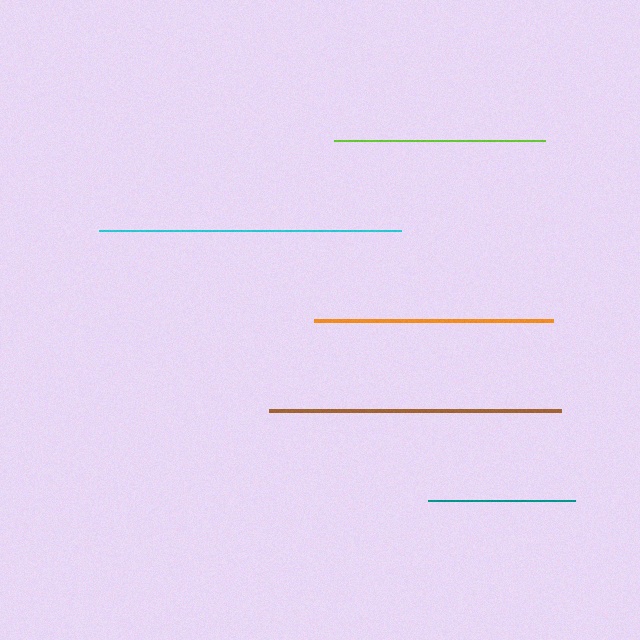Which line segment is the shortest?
The teal line is the shortest at approximately 146 pixels.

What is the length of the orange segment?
The orange segment is approximately 239 pixels long.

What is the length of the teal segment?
The teal segment is approximately 146 pixels long.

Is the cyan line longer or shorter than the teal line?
The cyan line is longer than the teal line.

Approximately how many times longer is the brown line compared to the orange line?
The brown line is approximately 1.2 times the length of the orange line.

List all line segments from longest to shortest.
From longest to shortest: cyan, brown, orange, lime, teal.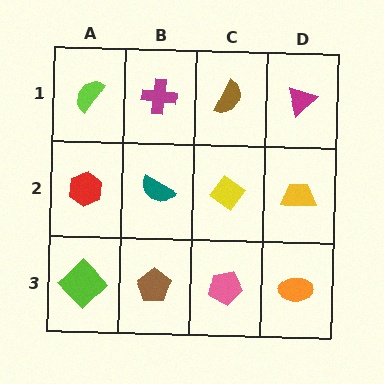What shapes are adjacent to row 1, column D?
A yellow trapezoid (row 2, column D), a brown semicircle (row 1, column C).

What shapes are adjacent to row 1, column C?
A yellow diamond (row 2, column C), a magenta cross (row 1, column B), a magenta triangle (row 1, column D).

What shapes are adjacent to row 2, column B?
A magenta cross (row 1, column B), a brown pentagon (row 3, column B), a red hexagon (row 2, column A), a yellow diamond (row 2, column C).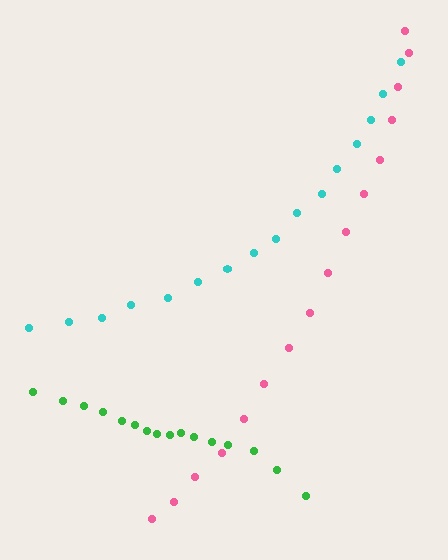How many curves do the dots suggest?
There are 3 distinct paths.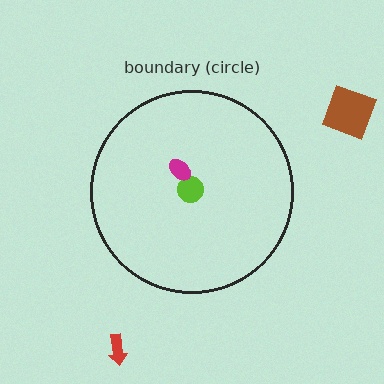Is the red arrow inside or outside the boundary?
Outside.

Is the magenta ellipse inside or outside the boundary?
Inside.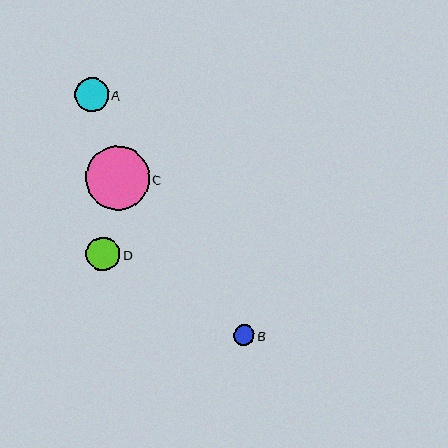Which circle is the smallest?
Circle B is the smallest with a size of approximately 21 pixels.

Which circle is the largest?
Circle C is the largest with a size of approximately 64 pixels.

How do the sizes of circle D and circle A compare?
Circle D and circle A are approximately the same size.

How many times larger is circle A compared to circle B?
Circle A is approximately 1.6 times the size of circle B.